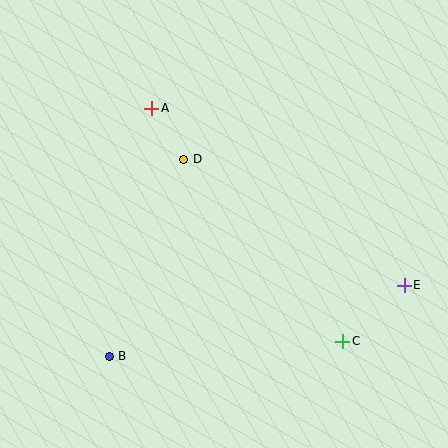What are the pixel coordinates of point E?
Point E is at (404, 285).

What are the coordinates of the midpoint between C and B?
The midpoint between C and B is at (226, 349).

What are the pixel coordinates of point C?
Point C is at (343, 341).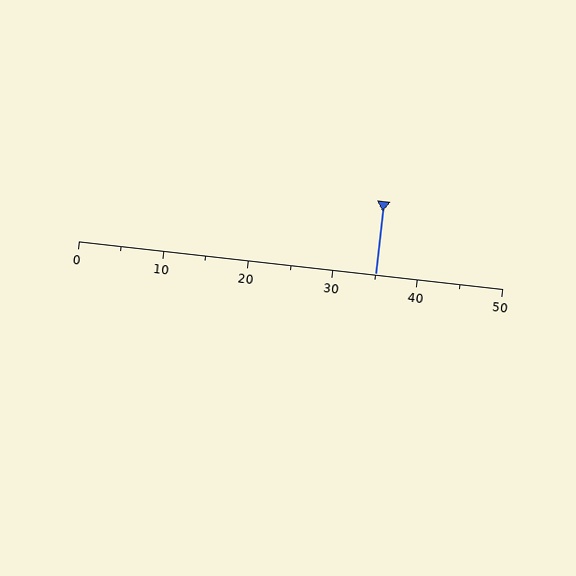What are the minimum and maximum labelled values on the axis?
The axis runs from 0 to 50.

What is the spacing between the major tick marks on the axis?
The major ticks are spaced 10 apart.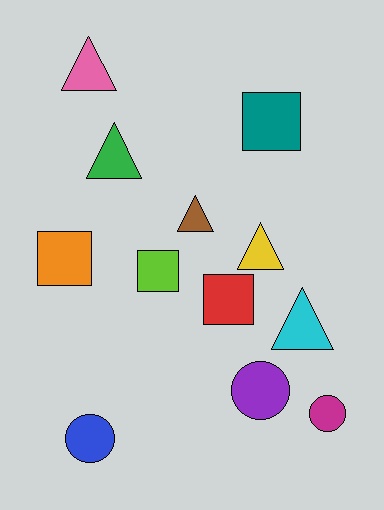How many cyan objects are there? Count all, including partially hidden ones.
There is 1 cyan object.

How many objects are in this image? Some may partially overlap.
There are 12 objects.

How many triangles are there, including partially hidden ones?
There are 5 triangles.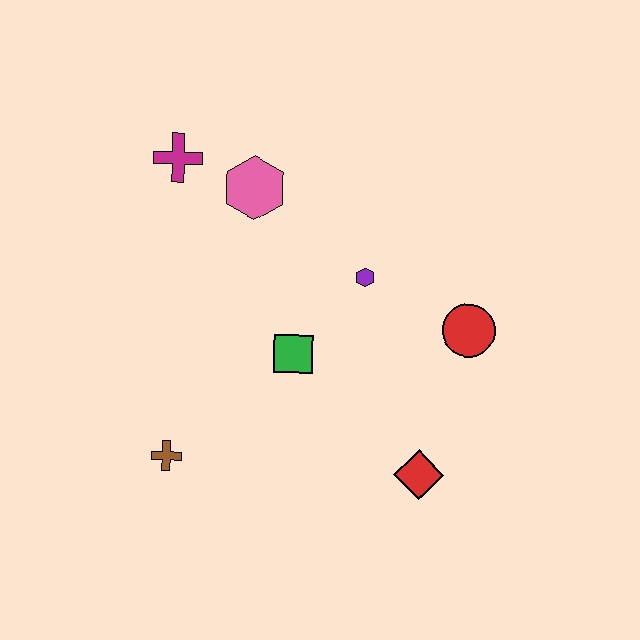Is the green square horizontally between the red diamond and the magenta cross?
Yes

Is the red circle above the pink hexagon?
No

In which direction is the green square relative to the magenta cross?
The green square is below the magenta cross.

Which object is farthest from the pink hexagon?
The red diamond is farthest from the pink hexagon.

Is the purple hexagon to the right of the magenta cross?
Yes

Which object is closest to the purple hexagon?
The green square is closest to the purple hexagon.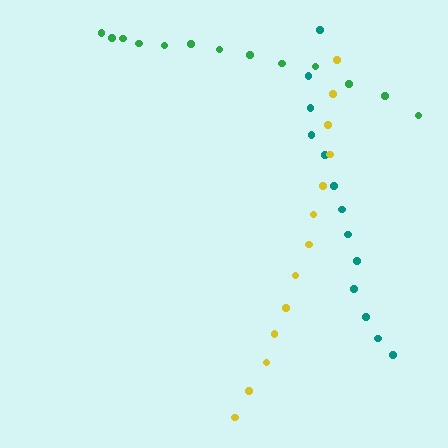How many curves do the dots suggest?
There are 3 distinct paths.